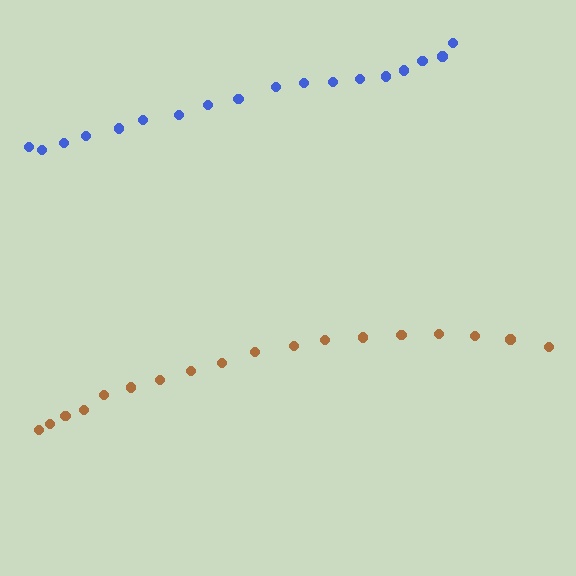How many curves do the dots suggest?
There are 2 distinct paths.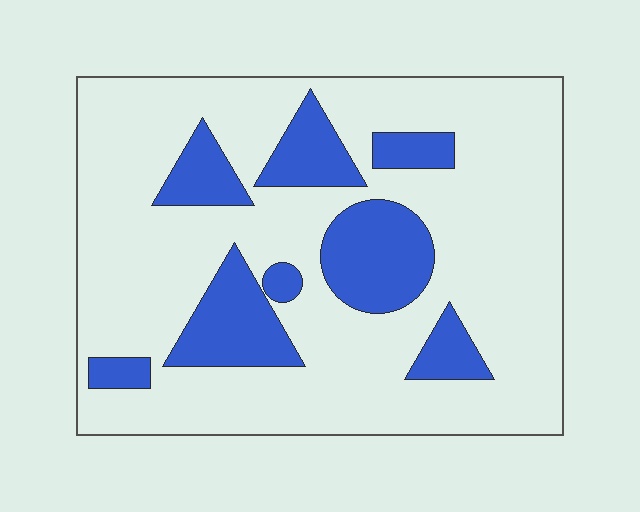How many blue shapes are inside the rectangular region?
8.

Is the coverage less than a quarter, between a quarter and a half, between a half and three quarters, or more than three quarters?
Less than a quarter.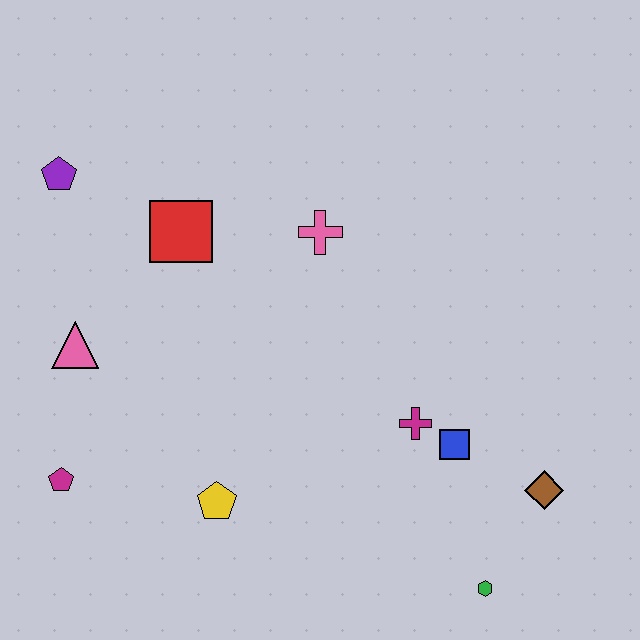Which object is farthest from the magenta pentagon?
The brown diamond is farthest from the magenta pentagon.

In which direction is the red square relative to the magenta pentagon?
The red square is above the magenta pentagon.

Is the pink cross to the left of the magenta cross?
Yes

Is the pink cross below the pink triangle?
No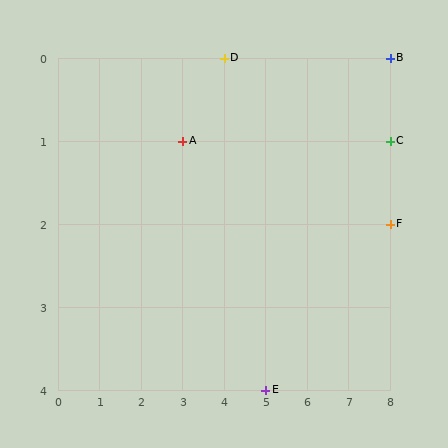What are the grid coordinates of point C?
Point C is at grid coordinates (8, 1).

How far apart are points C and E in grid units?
Points C and E are 3 columns and 3 rows apart (about 4.2 grid units diagonally).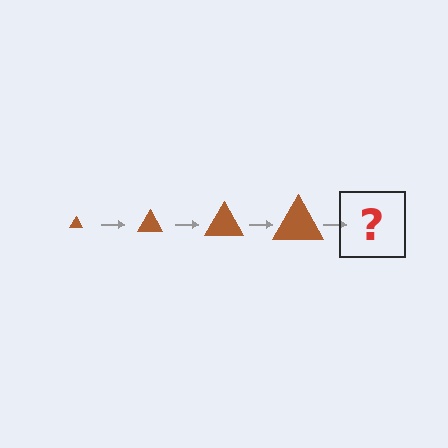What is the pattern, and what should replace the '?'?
The pattern is that the triangle gets progressively larger each step. The '?' should be a brown triangle, larger than the previous one.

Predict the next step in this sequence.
The next step is a brown triangle, larger than the previous one.